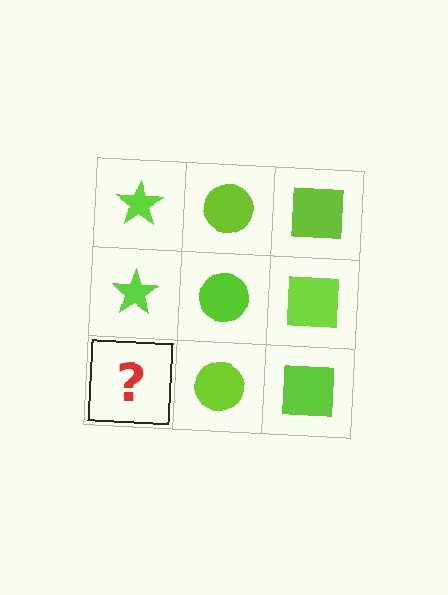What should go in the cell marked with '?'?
The missing cell should contain a lime star.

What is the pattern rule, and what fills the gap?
The rule is that each column has a consistent shape. The gap should be filled with a lime star.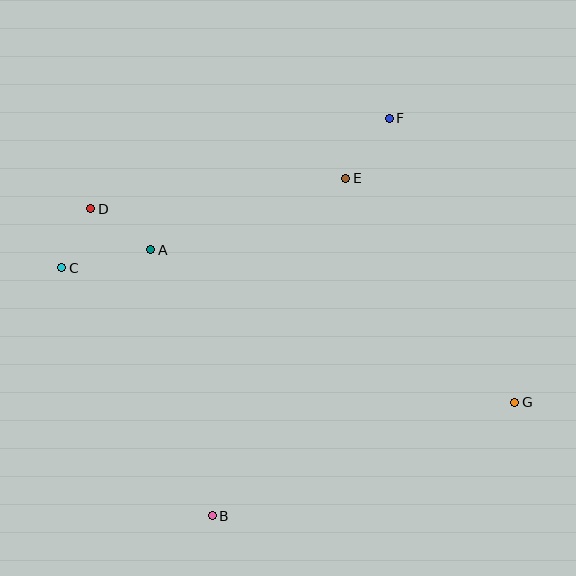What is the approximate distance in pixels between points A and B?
The distance between A and B is approximately 273 pixels.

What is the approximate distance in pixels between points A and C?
The distance between A and C is approximately 91 pixels.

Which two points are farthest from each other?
Points C and G are farthest from each other.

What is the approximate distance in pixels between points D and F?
The distance between D and F is approximately 312 pixels.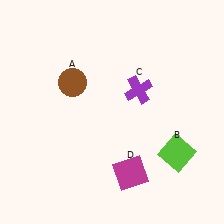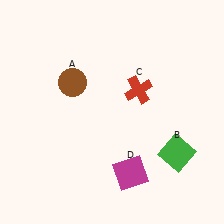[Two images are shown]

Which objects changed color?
B changed from lime to green. C changed from purple to red.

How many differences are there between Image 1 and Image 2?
There are 2 differences between the two images.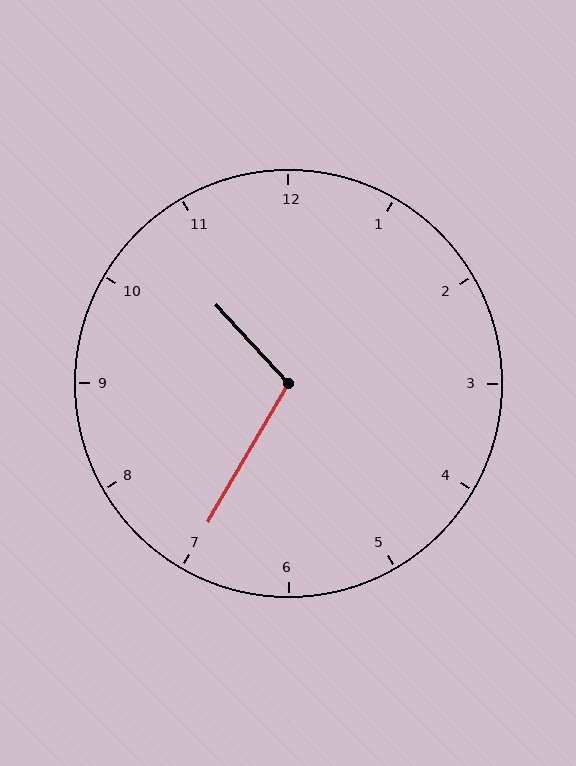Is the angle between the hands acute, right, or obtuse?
It is obtuse.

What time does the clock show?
10:35.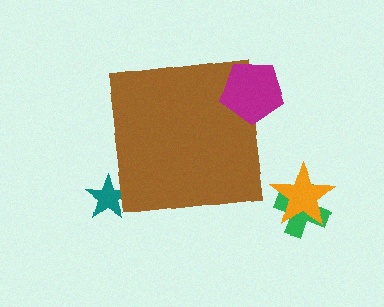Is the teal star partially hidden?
Yes, the teal star is partially hidden behind the brown square.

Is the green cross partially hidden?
No, the green cross is fully visible.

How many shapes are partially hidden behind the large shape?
1 shape is partially hidden.